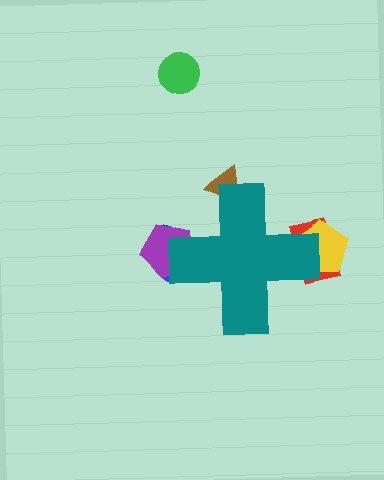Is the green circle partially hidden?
No, the green circle is fully visible.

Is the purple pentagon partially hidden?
Yes, the purple pentagon is partially hidden behind the teal cross.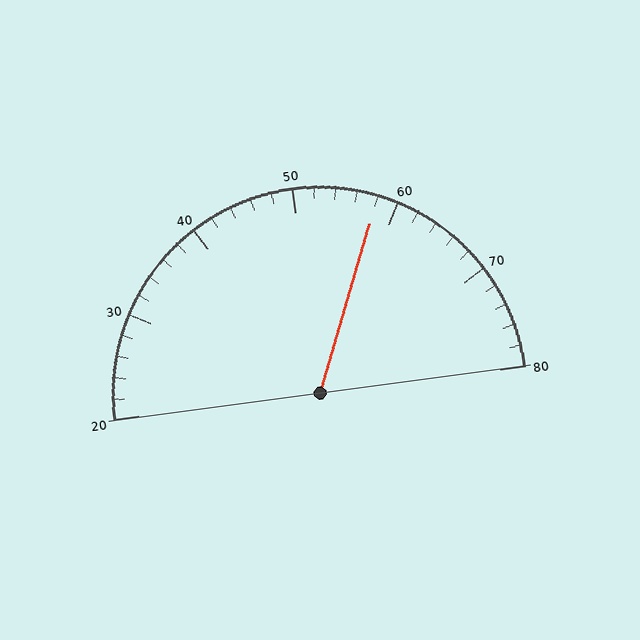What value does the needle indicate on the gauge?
The needle indicates approximately 58.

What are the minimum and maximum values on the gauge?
The gauge ranges from 20 to 80.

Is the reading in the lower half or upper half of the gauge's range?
The reading is in the upper half of the range (20 to 80).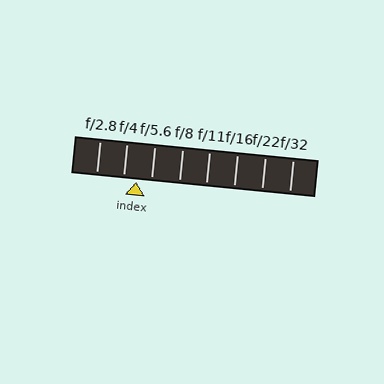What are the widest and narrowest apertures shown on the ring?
The widest aperture shown is f/2.8 and the narrowest is f/32.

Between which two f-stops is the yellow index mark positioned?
The index mark is between f/4 and f/5.6.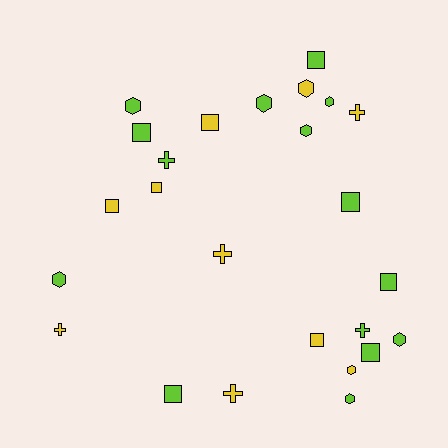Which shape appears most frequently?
Square, with 10 objects.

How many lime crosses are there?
There are 2 lime crosses.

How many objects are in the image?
There are 25 objects.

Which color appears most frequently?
Lime, with 15 objects.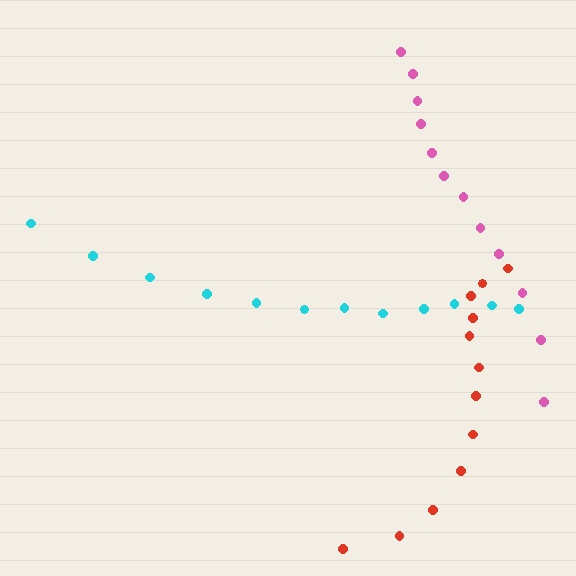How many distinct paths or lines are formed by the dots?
There are 3 distinct paths.